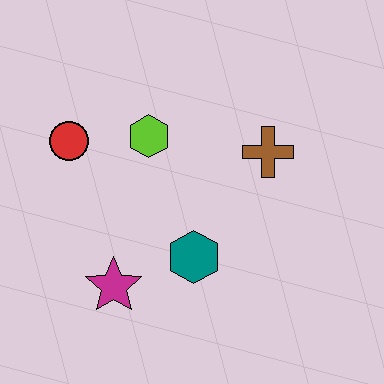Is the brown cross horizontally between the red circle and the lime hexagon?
No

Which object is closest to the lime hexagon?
The red circle is closest to the lime hexagon.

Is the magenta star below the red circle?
Yes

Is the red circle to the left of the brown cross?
Yes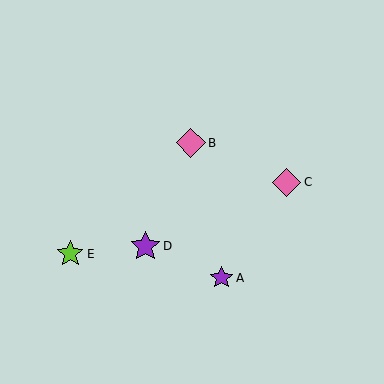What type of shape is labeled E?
Shape E is a lime star.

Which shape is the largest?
The purple star (labeled D) is the largest.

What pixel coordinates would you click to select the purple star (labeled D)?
Click at (145, 246) to select the purple star D.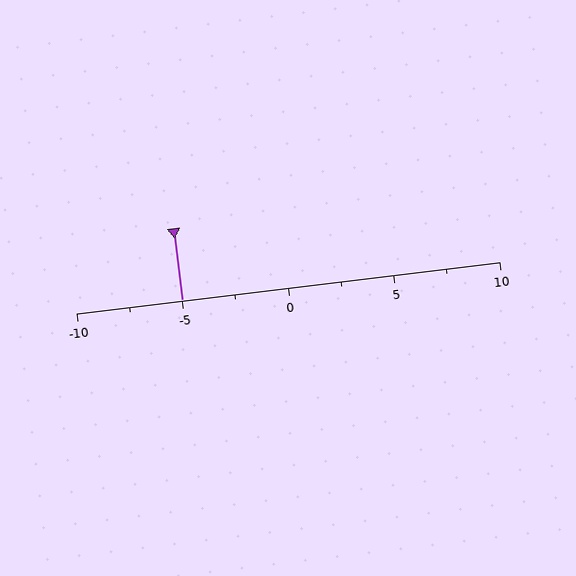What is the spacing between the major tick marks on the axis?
The major ticks are spaced 5 apart.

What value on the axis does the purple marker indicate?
The marker indicates approximately -5.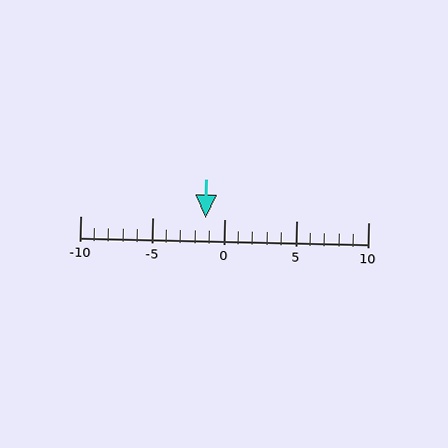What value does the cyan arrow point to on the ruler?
The cyan arrow points to approximately -1.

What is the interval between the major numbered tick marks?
The major tick marks are spaced 5 units apart.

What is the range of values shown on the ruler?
The ruler shows values from -10 to 10.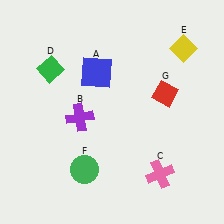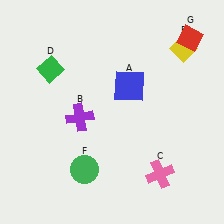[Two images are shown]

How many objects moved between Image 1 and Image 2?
2 objects moved between the two images.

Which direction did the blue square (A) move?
The blue square (A) moved right.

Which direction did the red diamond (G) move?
The red diamond (G) moved up.